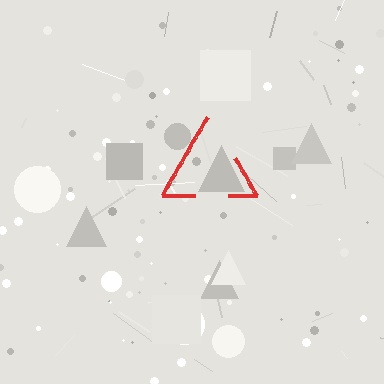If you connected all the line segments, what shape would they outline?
They would outline a triangle.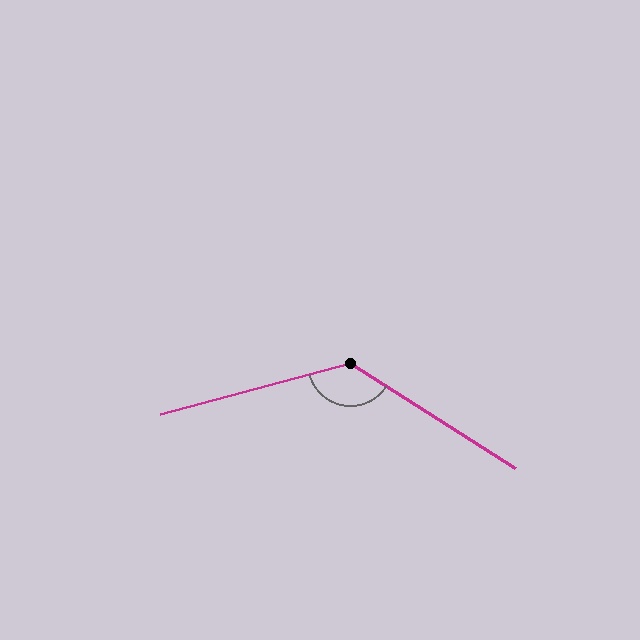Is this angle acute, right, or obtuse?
It is obtuse.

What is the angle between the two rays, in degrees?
Approximately 132 degrees.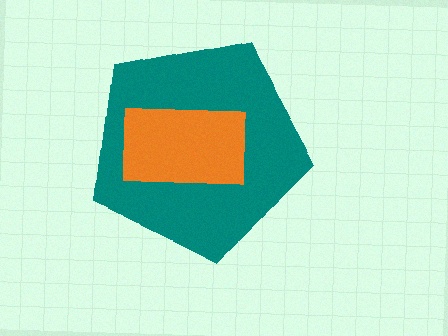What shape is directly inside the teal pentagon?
The orange rectangle.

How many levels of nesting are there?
2.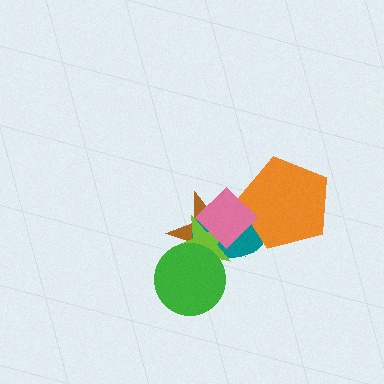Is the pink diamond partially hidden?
No, no other shape covers it.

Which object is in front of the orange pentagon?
The pink diamond is in front of the orange pentagon.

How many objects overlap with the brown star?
5 objects overlap with the brown star.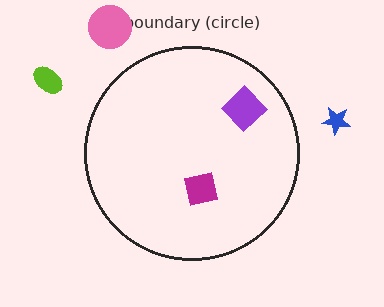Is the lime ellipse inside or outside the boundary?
Outside.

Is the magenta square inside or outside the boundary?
Inside.